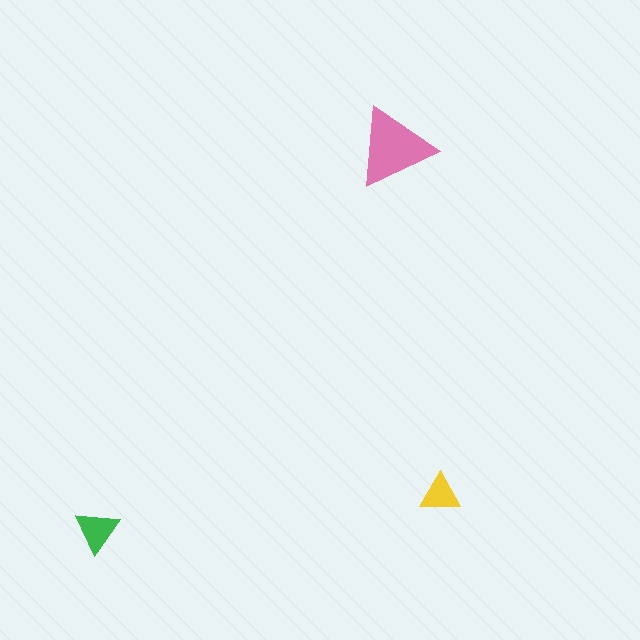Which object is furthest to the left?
The green triangle is leftmost.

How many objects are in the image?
There are 3 objects in the image.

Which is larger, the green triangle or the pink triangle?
The pink one.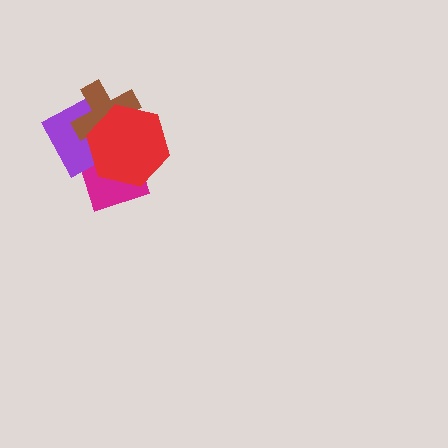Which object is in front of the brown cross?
The red hexagon is in front of the brown cross.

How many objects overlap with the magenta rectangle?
3 objects overlap with the magenta rectangle.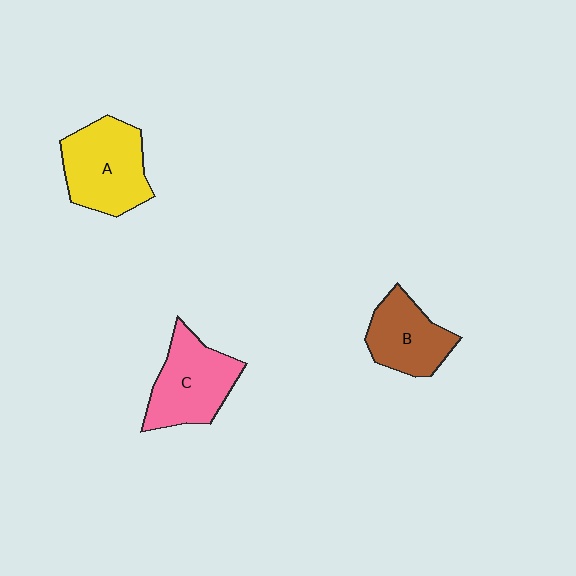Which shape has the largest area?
Shape A (yellow).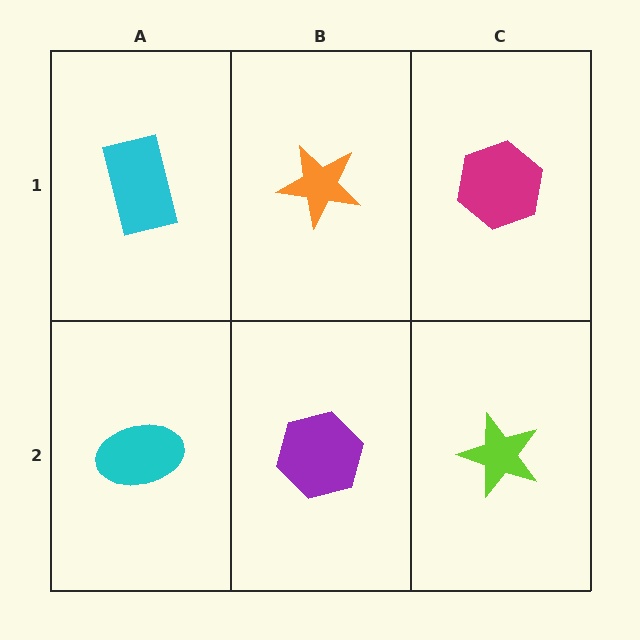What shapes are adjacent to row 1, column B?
A purple hexagon (row 2, column B), a cyan rectangle (row 1, column A), a magenta hexagon (row 1, column C).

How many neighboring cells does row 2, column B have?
3.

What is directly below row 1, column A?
A cyan ellipse.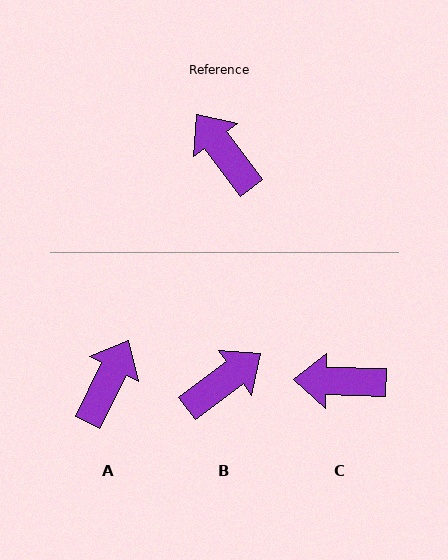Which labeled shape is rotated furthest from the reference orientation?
B, about 90 degrees away.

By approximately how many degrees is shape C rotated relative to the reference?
Approximately 52 degrees counter-clockwise.